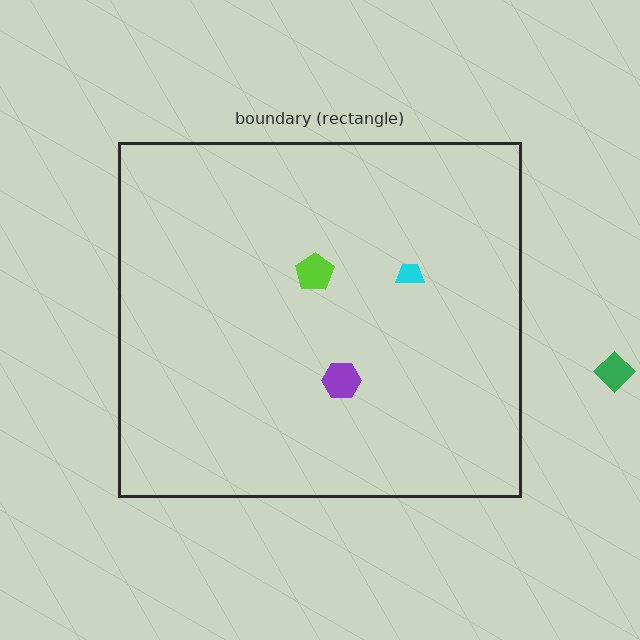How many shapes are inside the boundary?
3 inside, 1 outside.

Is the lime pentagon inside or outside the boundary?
Inside.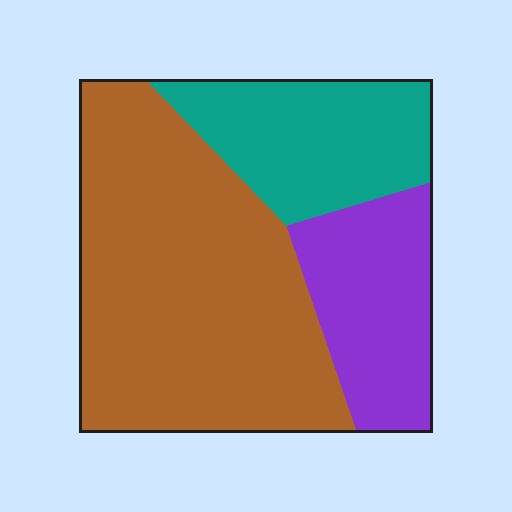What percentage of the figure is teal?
Teal covers 23% of the figure.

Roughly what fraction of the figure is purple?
Purple takes up about one fifth (1/5) of the figure.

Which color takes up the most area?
Brown, at roughly 55%.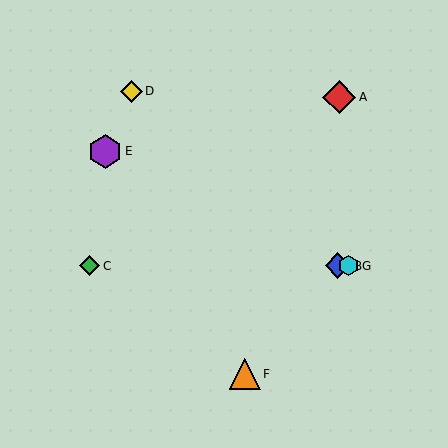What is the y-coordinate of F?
Object F is at y≈374.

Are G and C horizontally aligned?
Yes, both are at y≈266.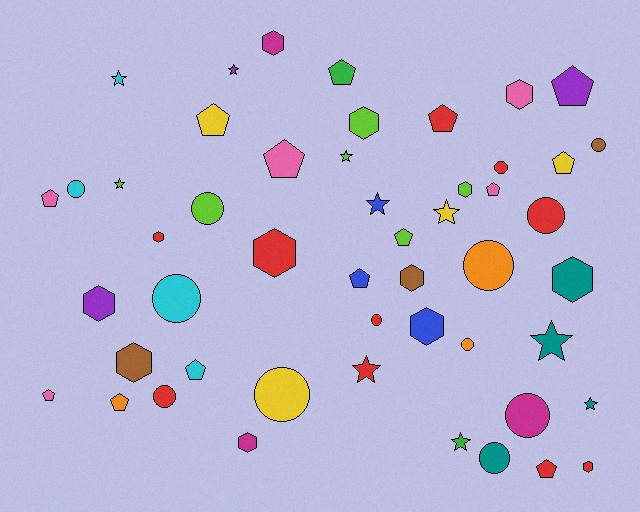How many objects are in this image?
There are 50 objects.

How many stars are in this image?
There are 10 stars.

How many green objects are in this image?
There are 2 green objects.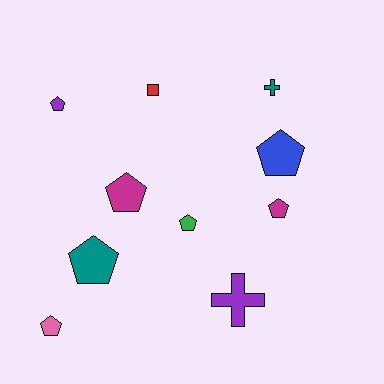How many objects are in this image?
There are 10 objects.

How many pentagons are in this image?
There are 7 pentagons.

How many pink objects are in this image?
There is 1 pink object.